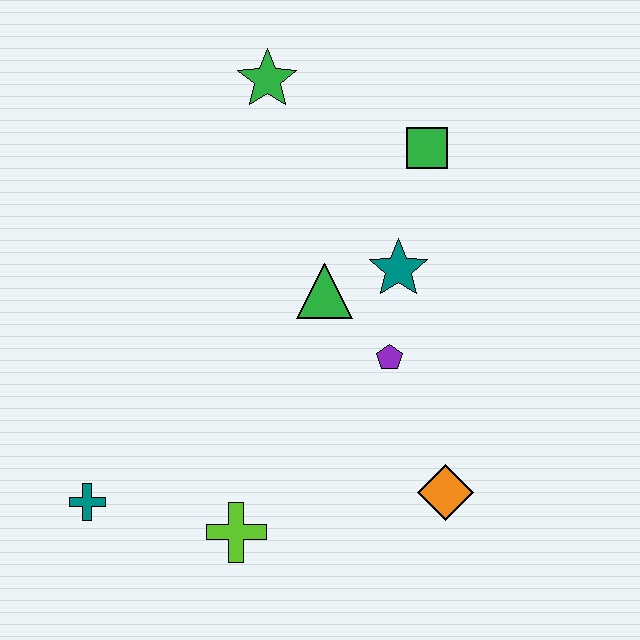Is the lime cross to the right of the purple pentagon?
No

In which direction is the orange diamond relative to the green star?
The orange diamond is below the green star.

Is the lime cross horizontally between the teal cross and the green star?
Yes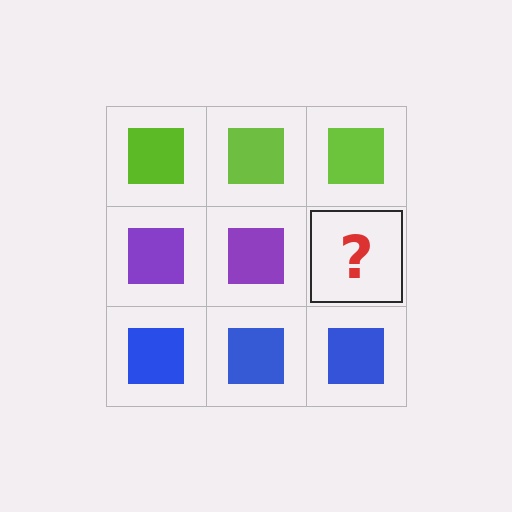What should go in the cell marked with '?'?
The missing cell should contain a purple square.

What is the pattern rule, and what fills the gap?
The rule is that each row has a consistent color. The gap should be filled with a purple square.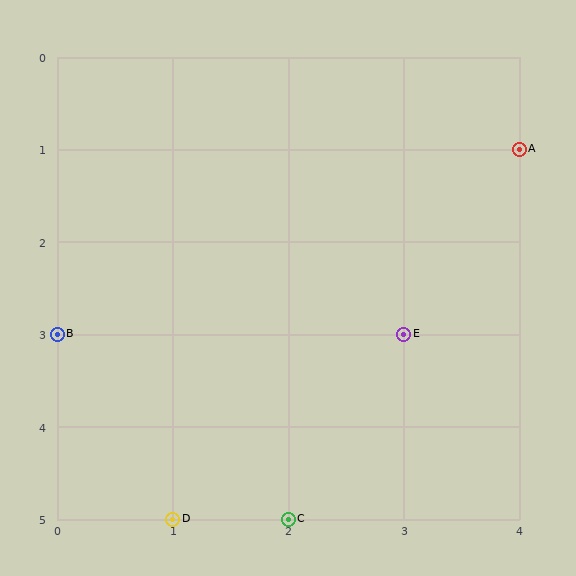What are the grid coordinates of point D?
Point D is at grid coordinates (1, 5).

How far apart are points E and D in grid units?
Points E and D are 2 columns and 2 rows apart (about 2.8 grid units diagonally).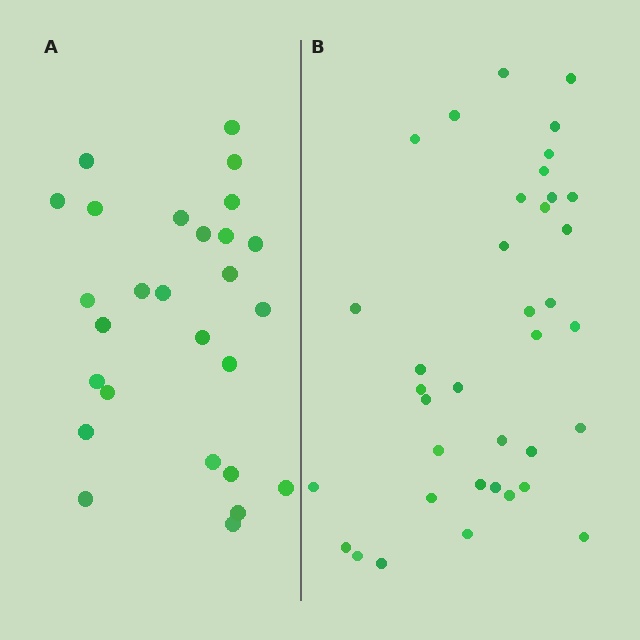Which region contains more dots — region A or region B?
Region B (the right region) has more dots.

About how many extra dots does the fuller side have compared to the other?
Region B has roughly 10 or so more dots than region A.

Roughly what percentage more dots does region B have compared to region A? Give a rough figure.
About 35% more.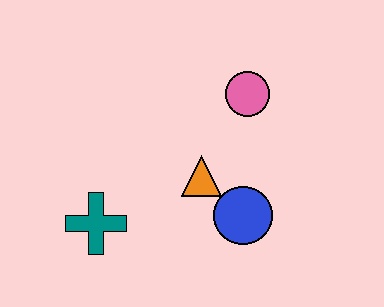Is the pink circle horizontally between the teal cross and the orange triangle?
No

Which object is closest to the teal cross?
The orange triangle is closest to the teal cross.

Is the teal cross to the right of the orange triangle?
No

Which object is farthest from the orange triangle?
The teal cross is farthest from the orange triangle.